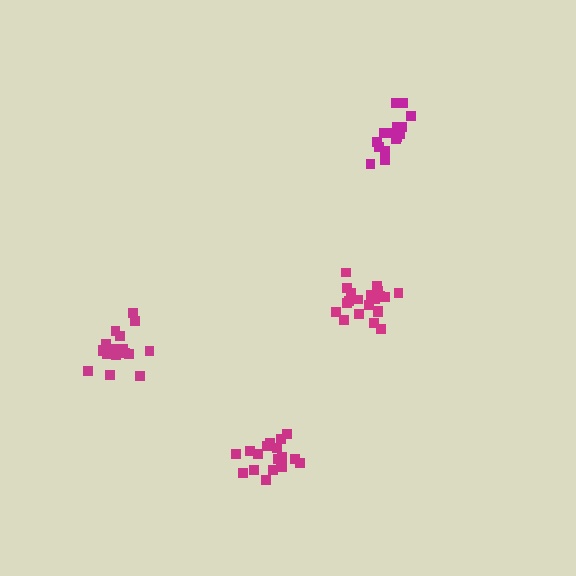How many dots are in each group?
Group 1: 21 dots, Group 2: 15 dots, Group 3: 19 dots, Group 4: 20 dots (75 total).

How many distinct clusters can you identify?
There are 4 distinct clusters.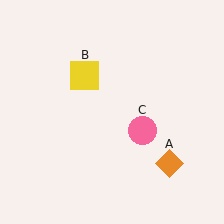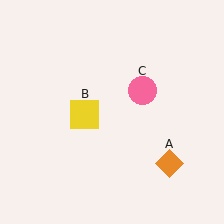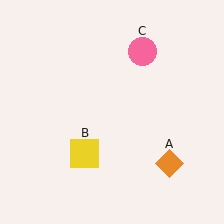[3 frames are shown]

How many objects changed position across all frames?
2 objects changed position: yellow square (object B), pink circle (object C).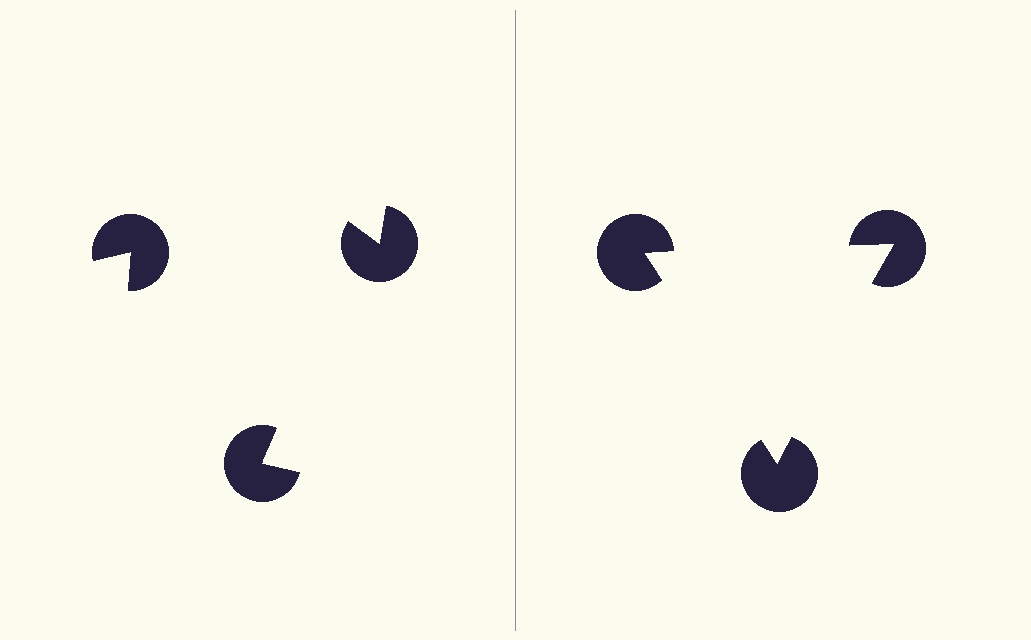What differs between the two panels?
The pac-man discs are positioned identically on both sides; only the wedge orientations differ. On the right they align to a triangle; on the left they are misaligned.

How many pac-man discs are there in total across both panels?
6 — 3 on each side.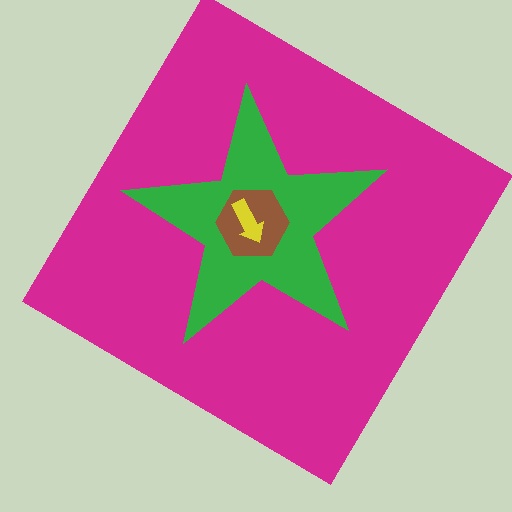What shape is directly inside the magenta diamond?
The green star.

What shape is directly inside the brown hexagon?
The yellow arrow.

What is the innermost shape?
The yellow arrow.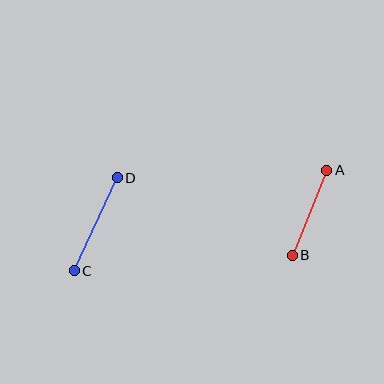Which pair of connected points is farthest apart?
Points C and D are farthest apart.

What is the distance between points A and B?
The distance is approximately 92 pixels.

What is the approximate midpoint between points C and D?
The midpoint is at approximately (96, 224) pixels.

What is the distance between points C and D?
The distance is approximately 102 pixels.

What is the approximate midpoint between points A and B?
The midpoint is at approximately (310, 213) pixels.